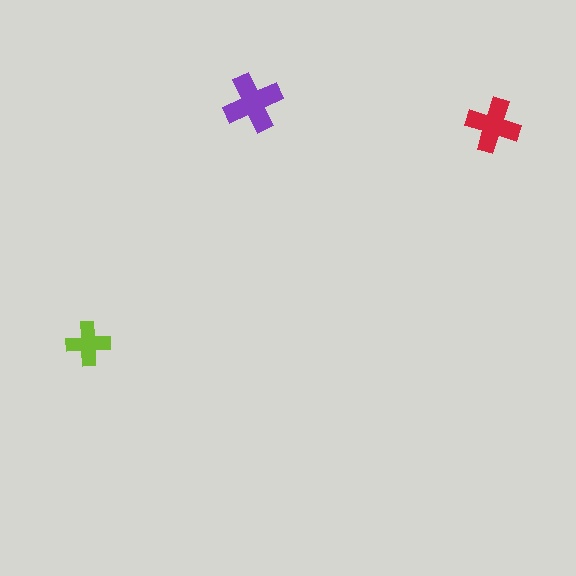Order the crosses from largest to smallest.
the purple one, the red one, the lime one.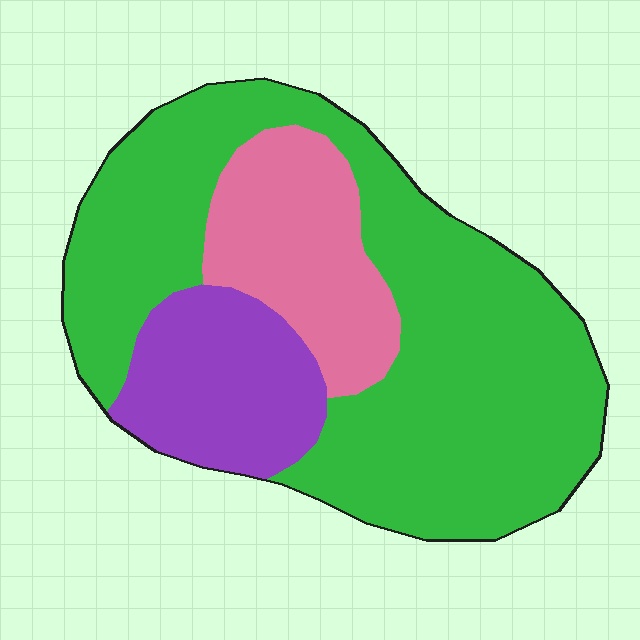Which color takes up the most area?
Green, at roughly 65%.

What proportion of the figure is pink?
Pink covers around 20% of the figure.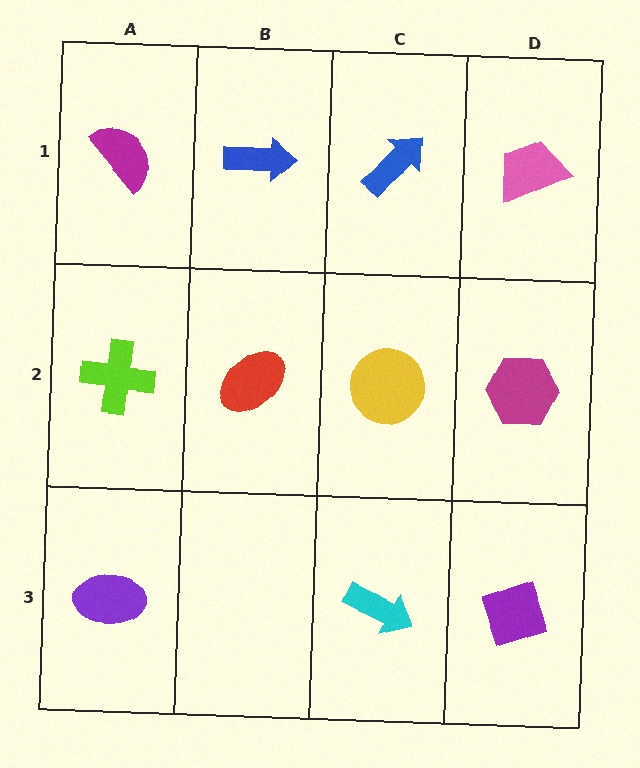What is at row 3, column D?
A purple diamond.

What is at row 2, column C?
A yellow circle.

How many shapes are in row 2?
4 shapes.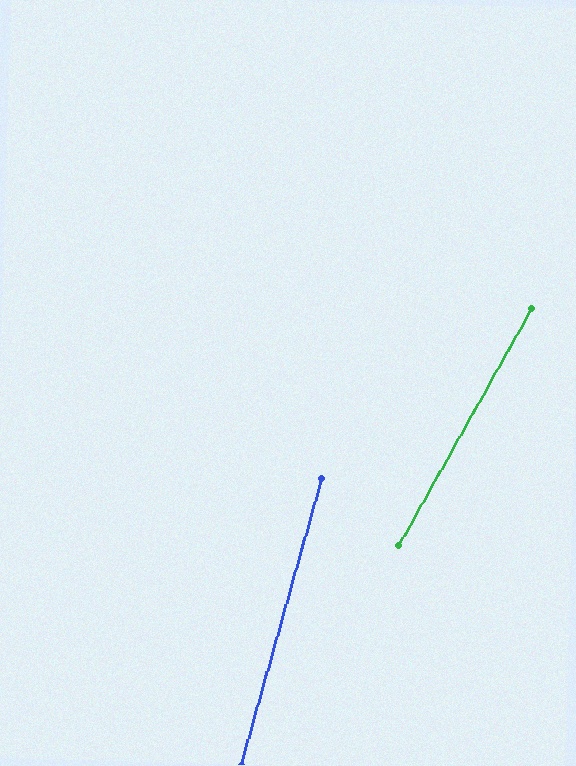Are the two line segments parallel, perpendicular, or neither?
Neither parallel nor perpendicular — they differ by about 14°.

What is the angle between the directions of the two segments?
Approximately 14 degrees.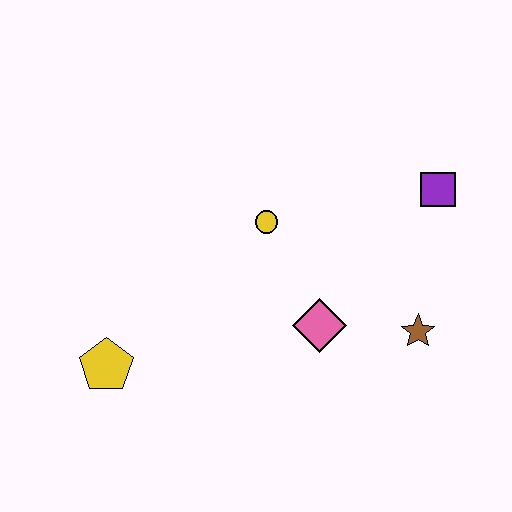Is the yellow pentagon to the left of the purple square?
Yes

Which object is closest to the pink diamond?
The brown star is closest to the pink diamond.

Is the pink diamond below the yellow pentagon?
No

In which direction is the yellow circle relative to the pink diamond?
The yellow circle is above the pink diamond.